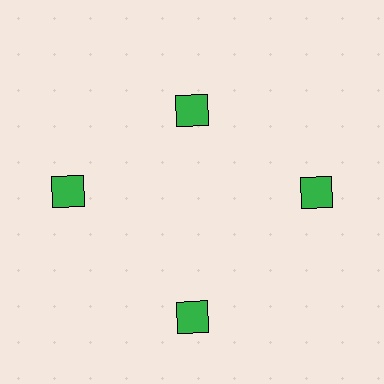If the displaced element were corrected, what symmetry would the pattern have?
It would have 4-fold rotational symmetry — the pattern would map onto itself every 90 degrees.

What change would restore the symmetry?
The symmetry would be restored by moving it outward, back onto the ring so that all 4 squares sit at equal angles and equal distance from the center.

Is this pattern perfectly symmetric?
No. The 4 green squares are arranged in a ring, but one element near the 12 o'clock position is pulled inward toward the center, breaking the 4-fold rotational symmetry.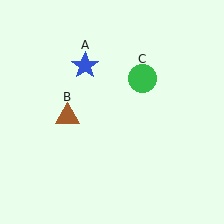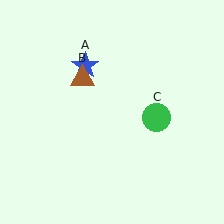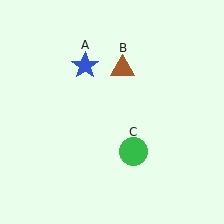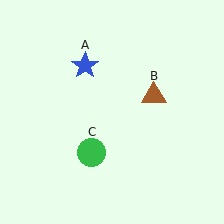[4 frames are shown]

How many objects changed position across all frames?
2 objects changed position: brown triangle (object B), green circle (object C).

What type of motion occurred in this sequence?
The brown triangle (object B), green circle (object C) rotated clockwise around the center of the scene.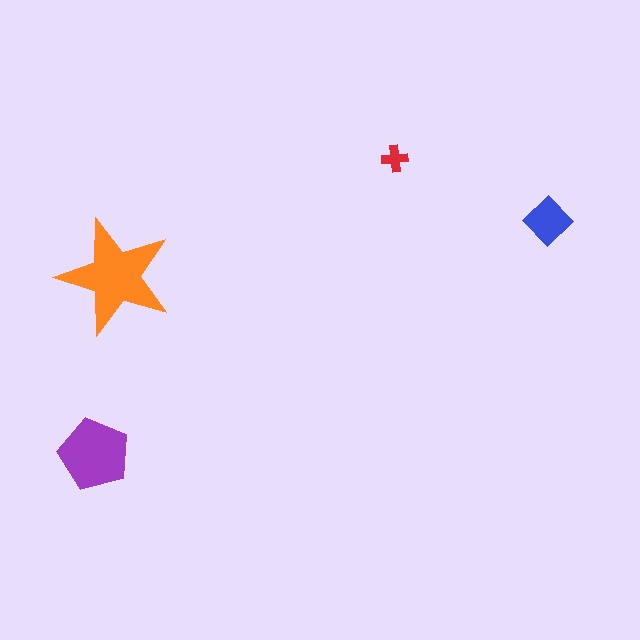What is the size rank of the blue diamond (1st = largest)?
3rd.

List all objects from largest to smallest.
The orange star, the purple pentagon, the blue diamond, the red cross.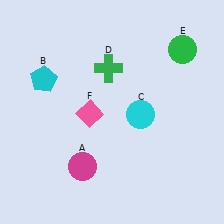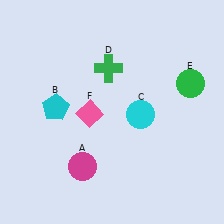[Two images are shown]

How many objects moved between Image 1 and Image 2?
2 objects moved between the two images.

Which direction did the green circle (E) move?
The green circle (E) moved down.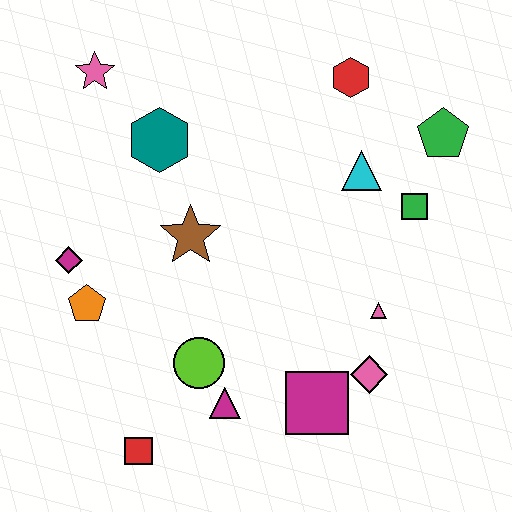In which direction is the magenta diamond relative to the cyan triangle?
The magenta diamond is to the left of the cyan triangle.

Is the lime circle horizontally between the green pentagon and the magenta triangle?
No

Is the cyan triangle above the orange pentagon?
Yes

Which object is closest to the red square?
The magenta triangle is closest to the red square.